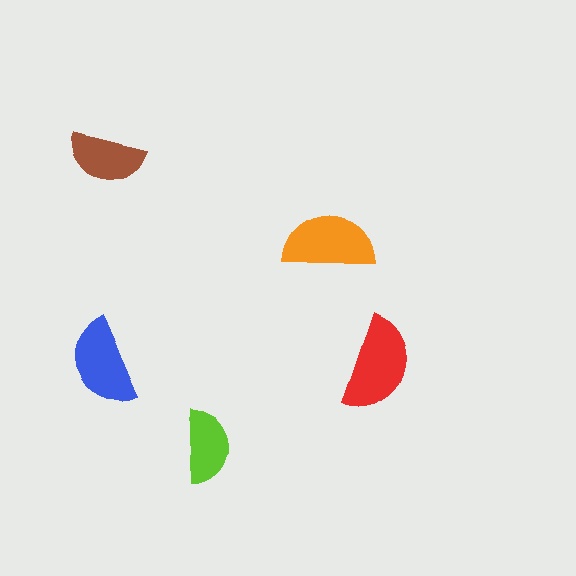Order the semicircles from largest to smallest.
the red one, the orange one, the blue one, the brown one, the lime one.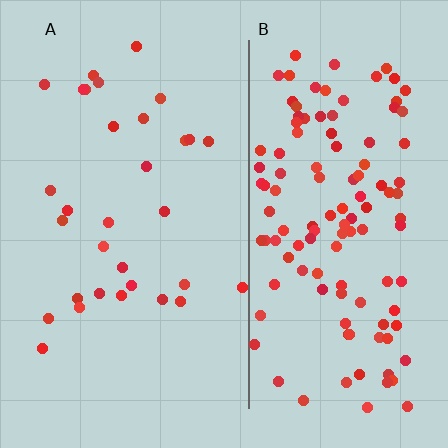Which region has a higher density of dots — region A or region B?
B (the right).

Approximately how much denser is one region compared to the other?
Approximately 3.9× — region B over region A.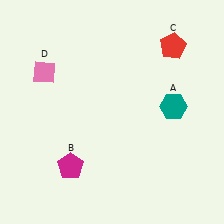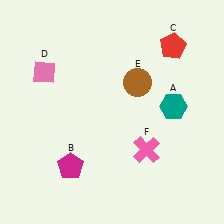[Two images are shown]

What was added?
A brown circle (E), a pink cross (F) were added in Image 2.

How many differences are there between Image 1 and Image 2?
There are 2 differences between the two images.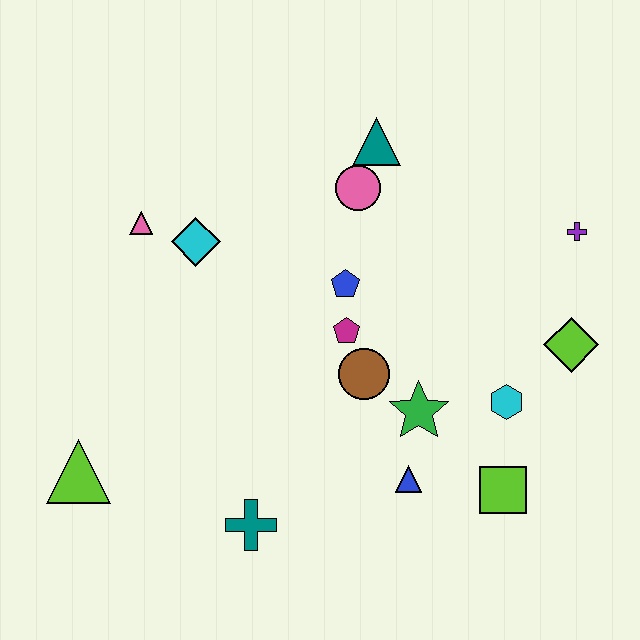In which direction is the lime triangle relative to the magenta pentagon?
The lime triangle is to the left of the magenta pentagon.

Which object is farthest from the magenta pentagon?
The lime triangle is farthest from the magenta pentagon.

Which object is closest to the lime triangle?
The teal cross is closest to the lime triangle.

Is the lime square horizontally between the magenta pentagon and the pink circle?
No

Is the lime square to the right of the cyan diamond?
Yes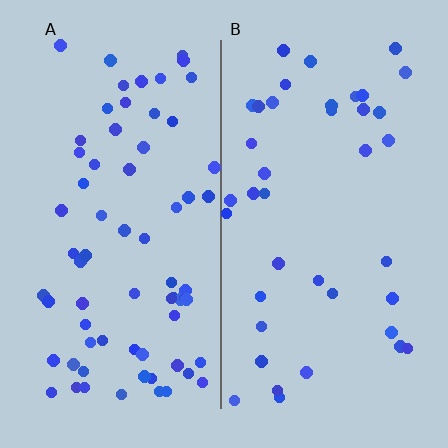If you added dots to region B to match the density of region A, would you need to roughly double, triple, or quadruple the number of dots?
Approximately double.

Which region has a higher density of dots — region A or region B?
A (the left).